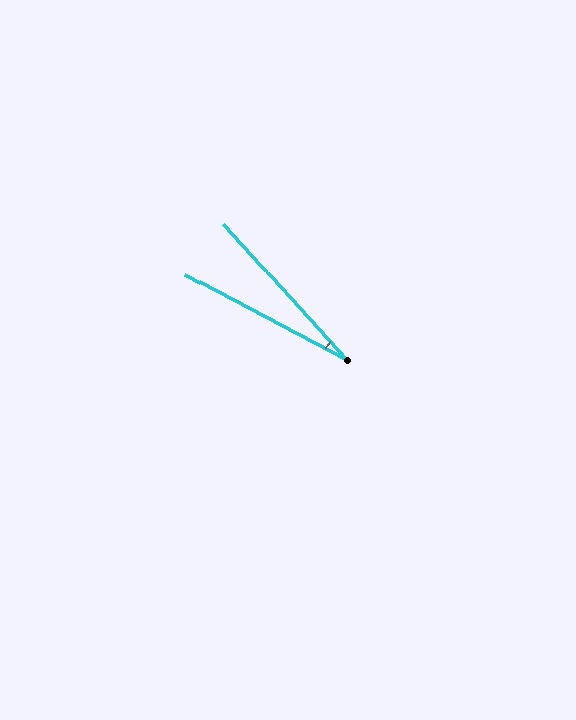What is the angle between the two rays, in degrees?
Approximately 20 degrees.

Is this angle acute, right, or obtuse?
It is acute.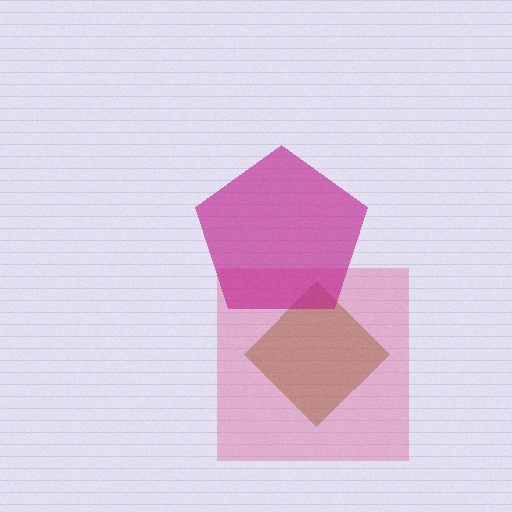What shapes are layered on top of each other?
The layered shapes are: a pink square, a brown diamond, a magenta pentagon.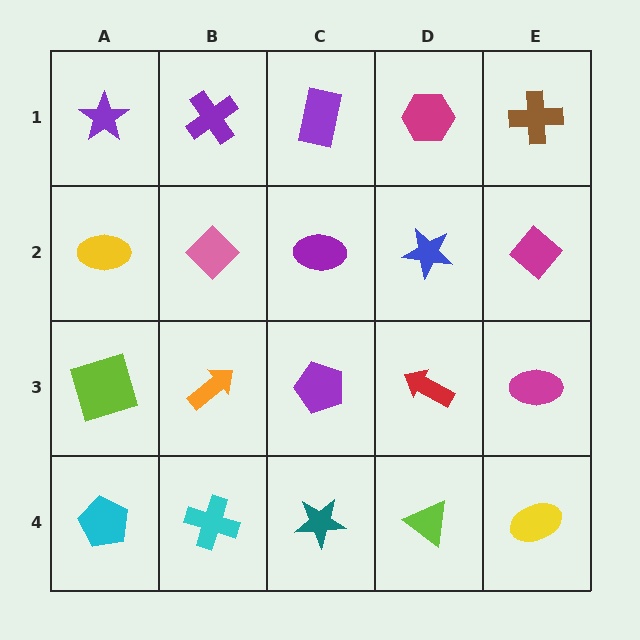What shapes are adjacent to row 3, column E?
A magenta diamond (row 2, column E), a yellow ellipse (row 4, column E), a red arrow (row 3, column D).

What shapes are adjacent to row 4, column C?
A purple pentagon (row 3, column C), a cyan cross (row 4, column B), a lime triangle (row 4, column D).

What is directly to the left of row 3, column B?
A lime square.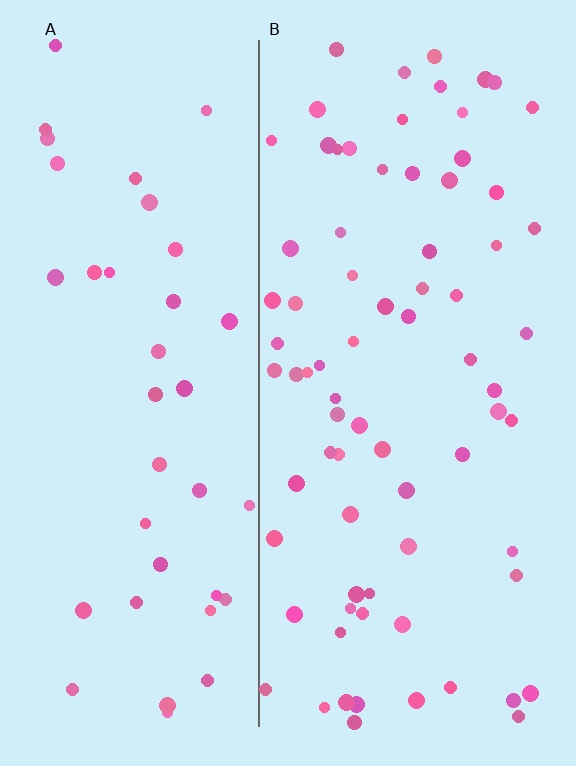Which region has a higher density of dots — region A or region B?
B (the right).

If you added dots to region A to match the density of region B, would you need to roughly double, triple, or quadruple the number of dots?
Approximately double.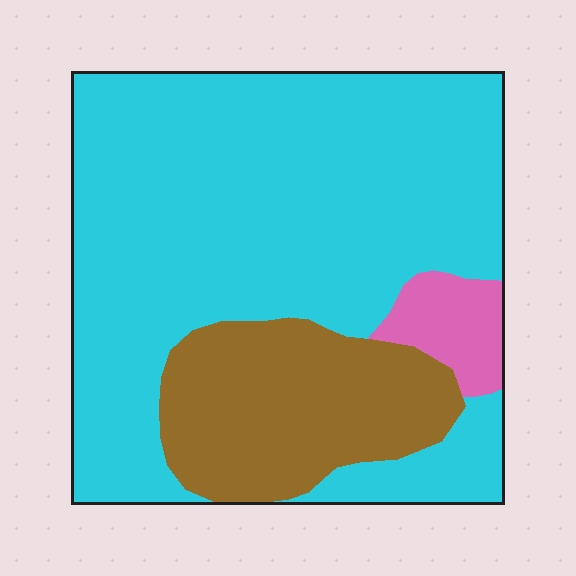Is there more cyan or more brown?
Cyan.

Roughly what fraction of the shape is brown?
Brown takes up about one fifth (1/5) of the shape.